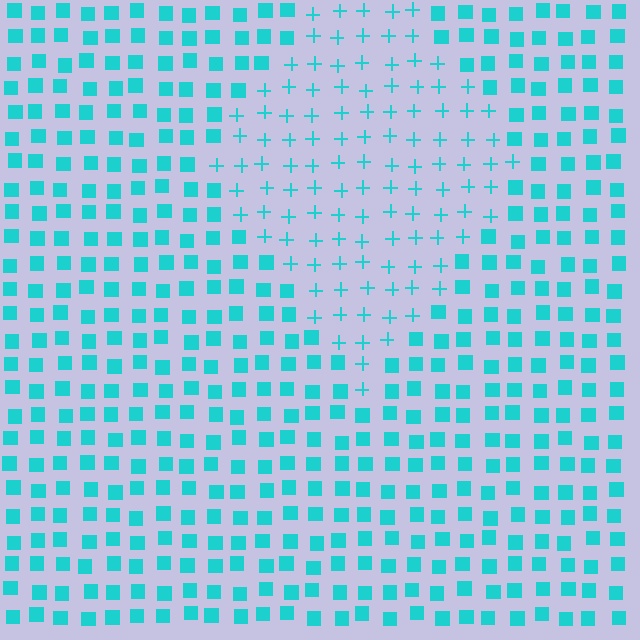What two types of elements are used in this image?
The image uses plus signs inside the diamond region and squares outside it.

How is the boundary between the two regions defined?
The boundary is defined by a change in element shape: plus signs inside vs. squares outside. All elements share the same color and spacing.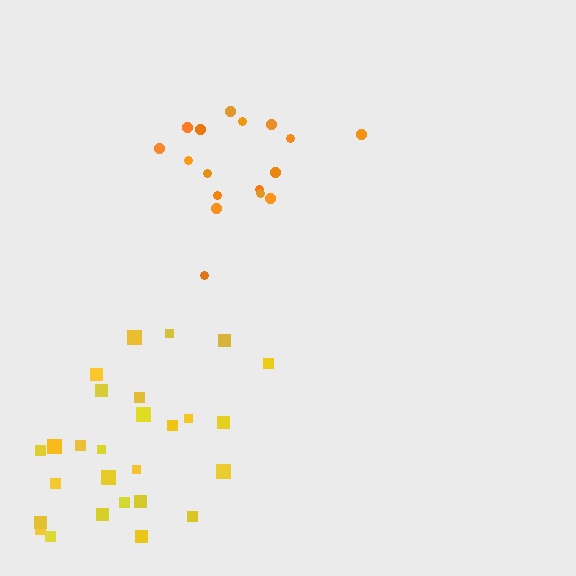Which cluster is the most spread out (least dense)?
Yellow.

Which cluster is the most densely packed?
Orange.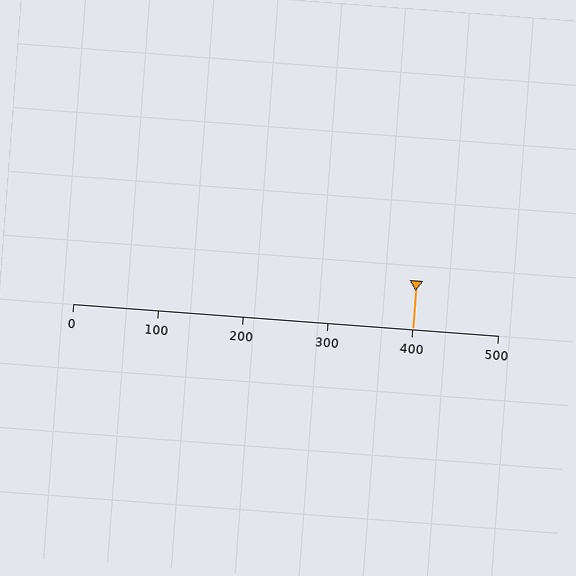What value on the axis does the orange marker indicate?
The marker indicates approximately 400.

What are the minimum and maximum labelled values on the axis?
The axis runs from 0 to 500.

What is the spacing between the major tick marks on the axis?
The major ticks are spaced 100 apart.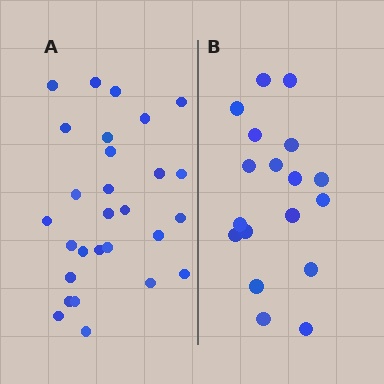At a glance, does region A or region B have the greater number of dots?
Region A (the left region) has more dots.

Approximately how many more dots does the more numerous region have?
Region A has roughly 10 or so more dots than region B.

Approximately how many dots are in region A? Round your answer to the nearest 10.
About 30 dots. (The exact count is 28, which rounds to 30.)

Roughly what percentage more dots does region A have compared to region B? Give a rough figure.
About 55% more.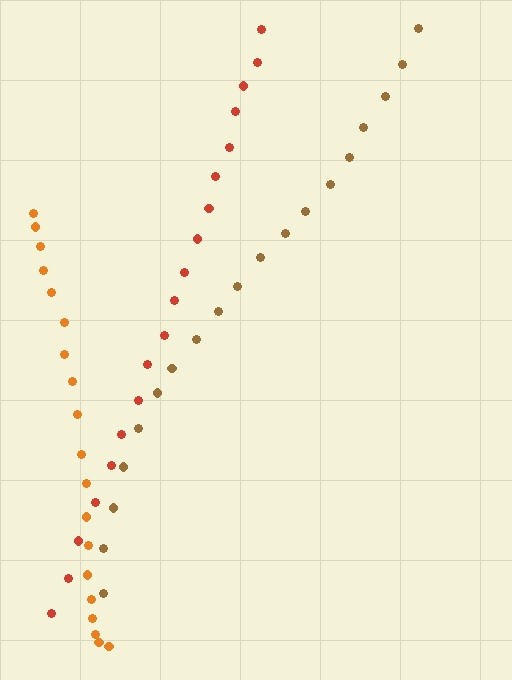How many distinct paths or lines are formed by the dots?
There are 3 distinct paths.